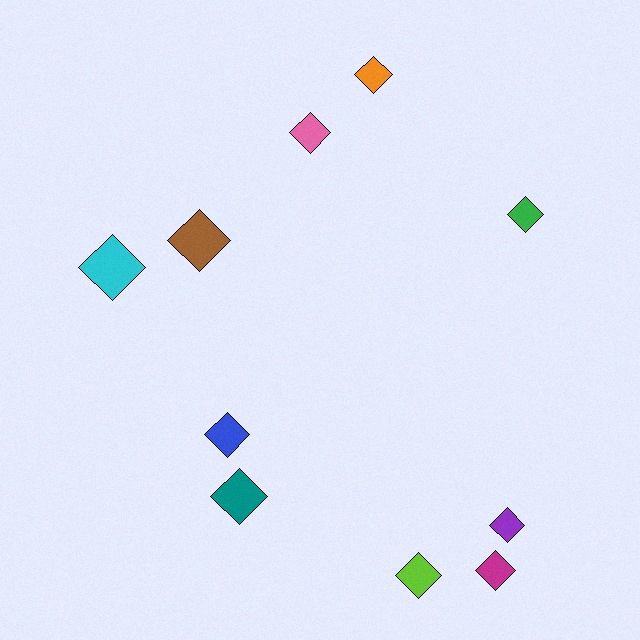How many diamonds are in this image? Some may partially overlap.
There are 10 diamonds.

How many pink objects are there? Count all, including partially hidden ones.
There is 1 pink object.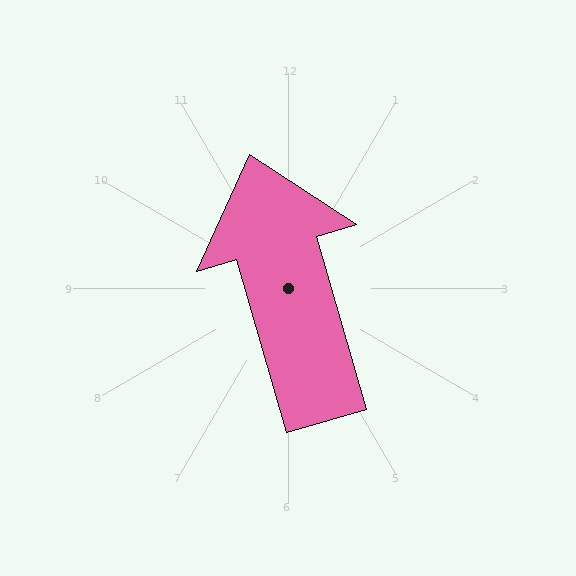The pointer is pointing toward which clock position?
Roughly 11 o'clock.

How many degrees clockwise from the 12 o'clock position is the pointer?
Approximately 344 degrees.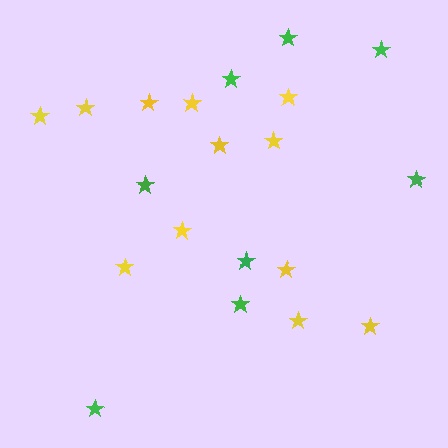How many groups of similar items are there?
There are 2 groups: one group of yellow stars (12) and one group of green stars (8).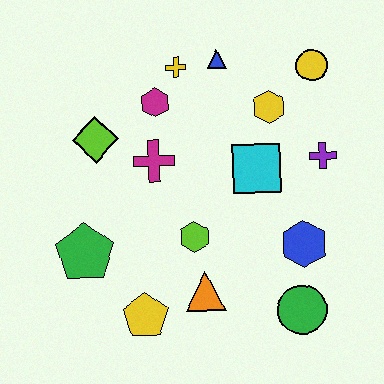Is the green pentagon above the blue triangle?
No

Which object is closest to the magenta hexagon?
The yellow cross is closest to the magenta hexagon.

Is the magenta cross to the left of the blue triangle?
Yes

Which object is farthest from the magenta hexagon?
The green circle is farthest from the magenta hexagon.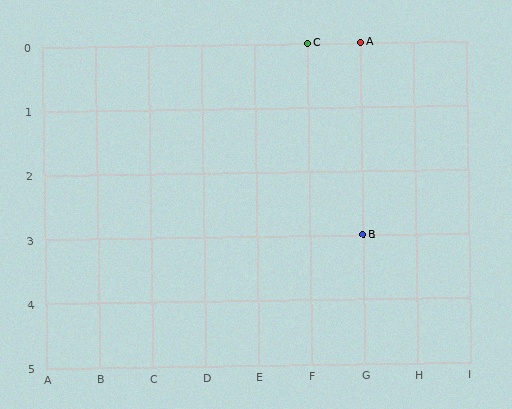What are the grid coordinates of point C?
Point C is at grid coordinates (F, 0).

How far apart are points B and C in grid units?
Points B and C are 1 column and 3 rows apart (about 3.2 grid units diagonally).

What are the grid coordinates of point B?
Point B is at grid coordinates (G, 3).